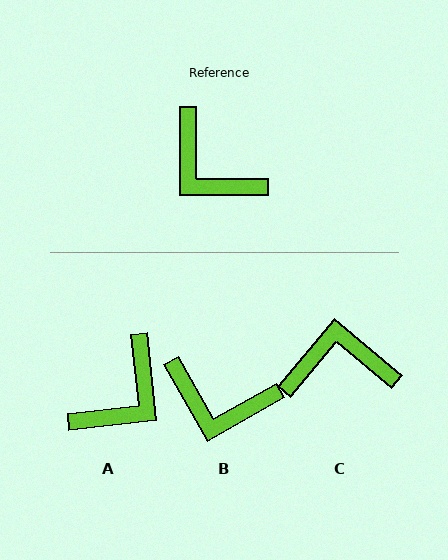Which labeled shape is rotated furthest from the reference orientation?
C, about 130 degrees away.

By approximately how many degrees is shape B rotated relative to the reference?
Approximately 29 degrees counter-clockwise.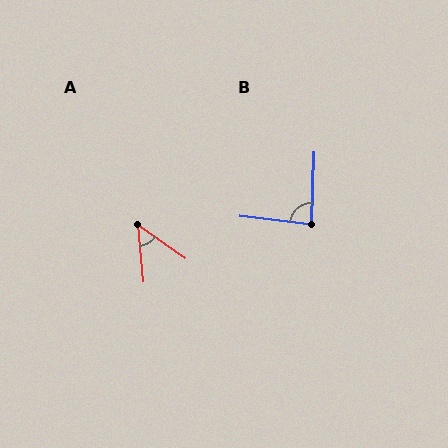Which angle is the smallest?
A, at approximately 49 degrees.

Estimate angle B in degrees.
Approximately 86 degrees.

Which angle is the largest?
B, at approximately 86 degrees.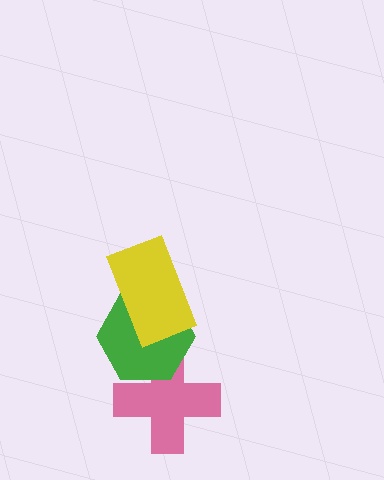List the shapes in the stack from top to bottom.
From top to bottom: the yellow rectangle, the green hexagon, the pink cross.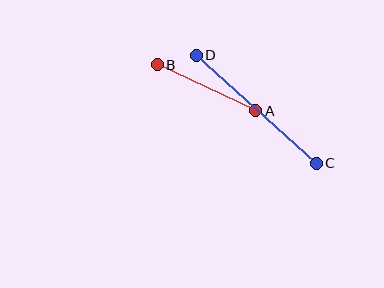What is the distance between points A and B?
The distance is approximately 109 pixels.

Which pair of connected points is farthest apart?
Points C and D are farthest apart.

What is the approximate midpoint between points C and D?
The midpoint is at approximately (256, 109) pixels.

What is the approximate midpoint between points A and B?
The midpoint is at approximately (206, 88) pixels.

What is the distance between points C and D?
The distance is approximately 161 pixels.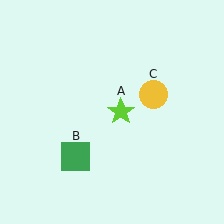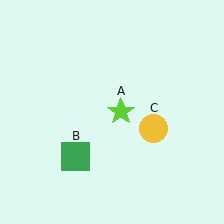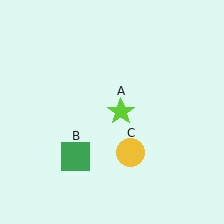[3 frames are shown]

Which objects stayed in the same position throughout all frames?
Lime star (object A) and green square (object B) remained stationary.